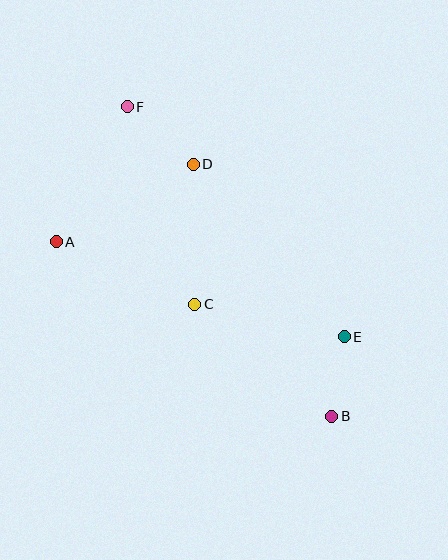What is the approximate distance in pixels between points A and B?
The distance between A and B is approximately 327 pixels.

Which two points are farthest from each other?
Points B and F are farthest from each other.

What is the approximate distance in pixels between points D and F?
The distance between D and F is approximately 87 pixels.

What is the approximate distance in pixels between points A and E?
The distance between A and E is approximately 303 pixels.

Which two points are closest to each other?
Points B and E are closest to each other.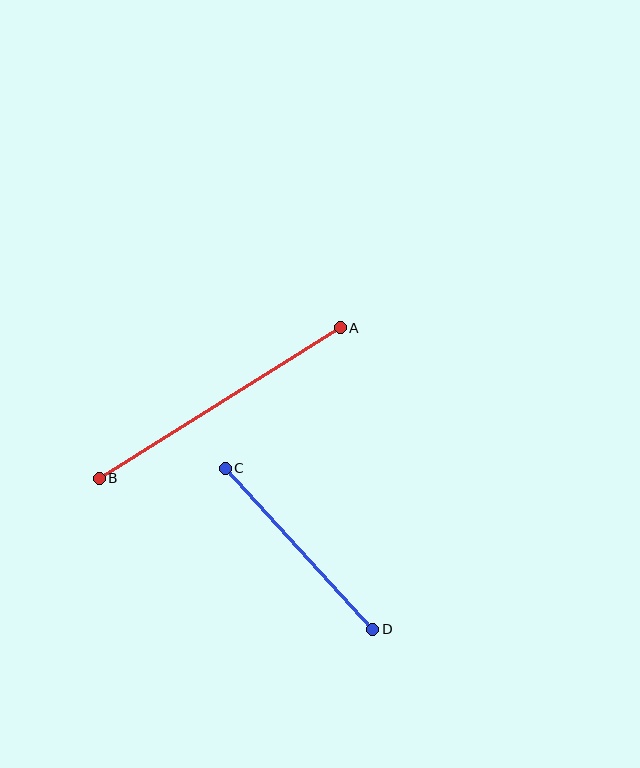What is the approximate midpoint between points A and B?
The midpoint is at approximately (220, 403) pixels.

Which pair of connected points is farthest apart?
Points A and B are farthest apart.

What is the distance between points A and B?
The distance is approximately 284 pixels.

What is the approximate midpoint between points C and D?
The midpoint is at approximately (299, 549) pixels.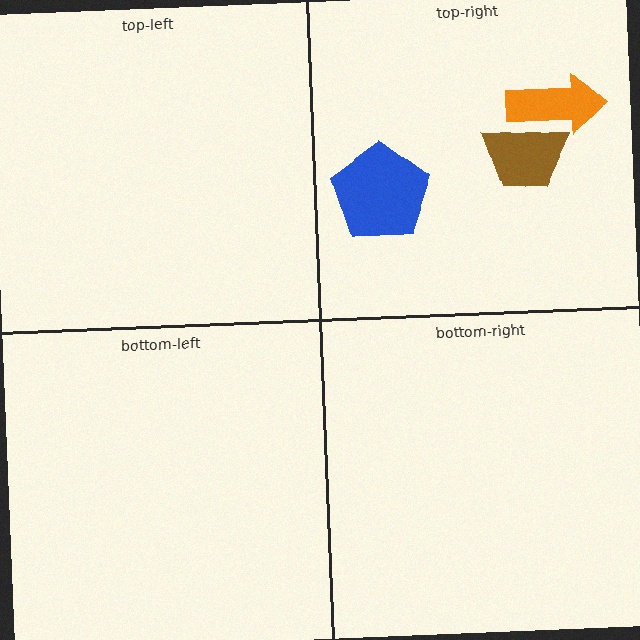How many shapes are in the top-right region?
3.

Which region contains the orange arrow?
The top-right region.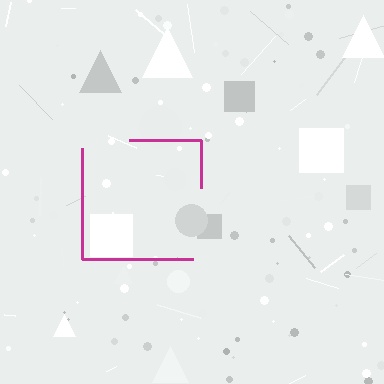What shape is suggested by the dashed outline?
The dashed outline suggests a square.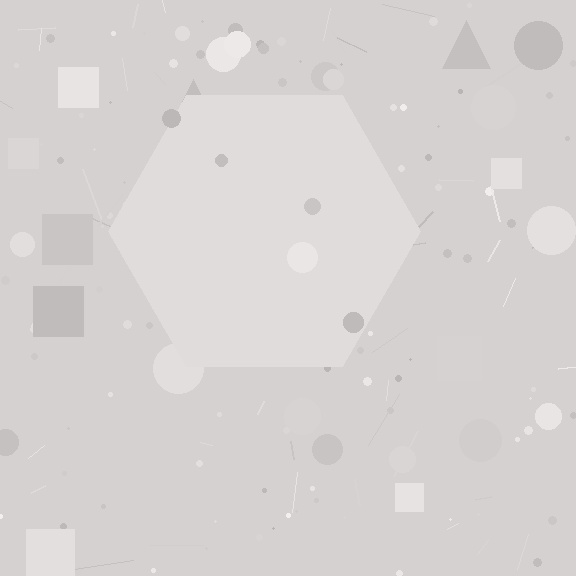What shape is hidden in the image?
A hexagon is hidden in the image.